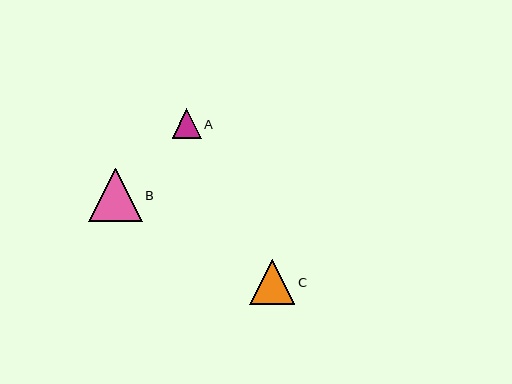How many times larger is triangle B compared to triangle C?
Triangle B is approximately 1.2 times the size of triangle C.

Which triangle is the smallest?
Triangle A is the smallest with a size of approximately 29 pixels.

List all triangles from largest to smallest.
From largest to smallest: B, C, A.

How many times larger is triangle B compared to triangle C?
Triangle B is approximately 1.2 times the size of triangle C.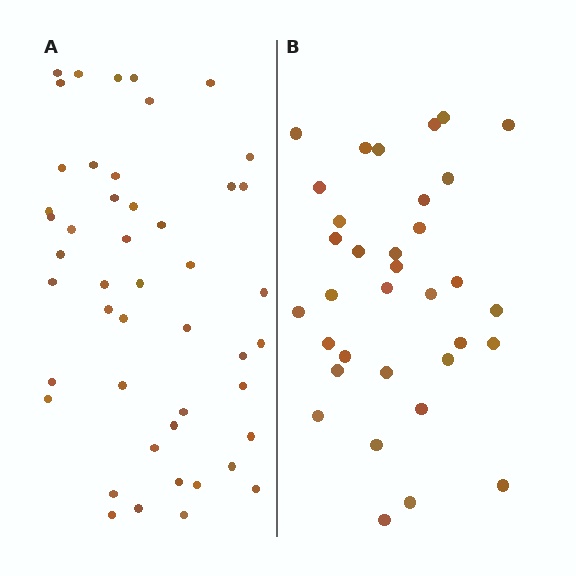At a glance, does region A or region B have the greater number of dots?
Region A (the left region) has more dots.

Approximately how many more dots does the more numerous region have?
Region A has approximately 15 more dots than region B.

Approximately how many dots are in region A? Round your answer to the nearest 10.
About 50 dots. (The exact count is 47, which rounds to 50.)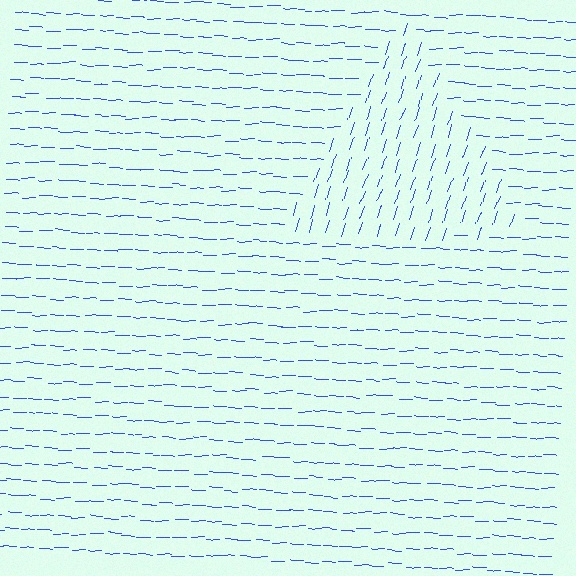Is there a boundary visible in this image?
Yes, there is a texture boundary formed by a change in line orientation.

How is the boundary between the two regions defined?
The boundary is defined purely by a change in line orientation (approximately 71 degrees difference). All lines are the same color and thickness.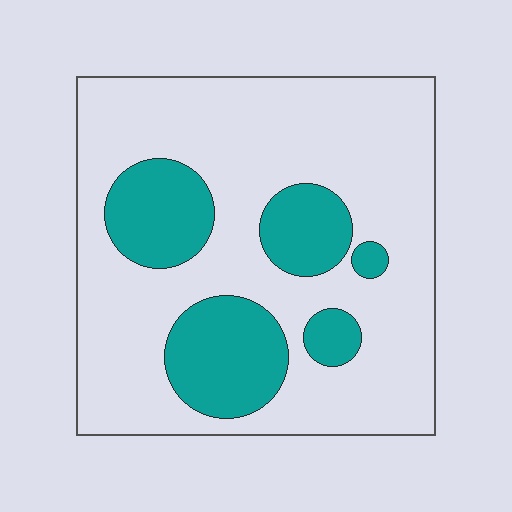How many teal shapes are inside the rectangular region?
5.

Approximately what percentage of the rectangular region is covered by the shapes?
Approximately 25%.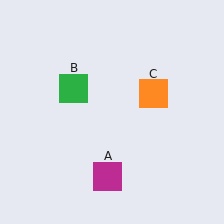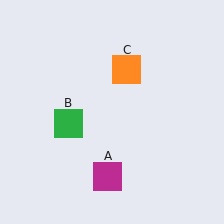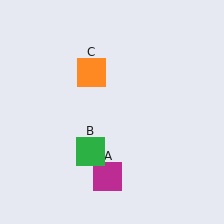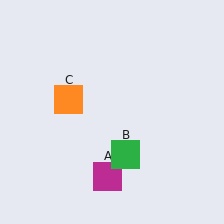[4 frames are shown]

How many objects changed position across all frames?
2 objects changed position: green square (object B), orange square (object C).